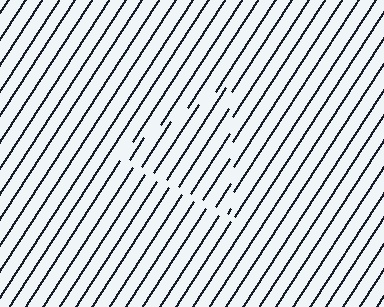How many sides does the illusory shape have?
3 sides — the line-ends trace a triangle.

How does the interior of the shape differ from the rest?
The interior of the shape contains the same grating, shifted by half a period — the contour is defined by the phase discontinuity where line-ends from the inner and outer gratings abut.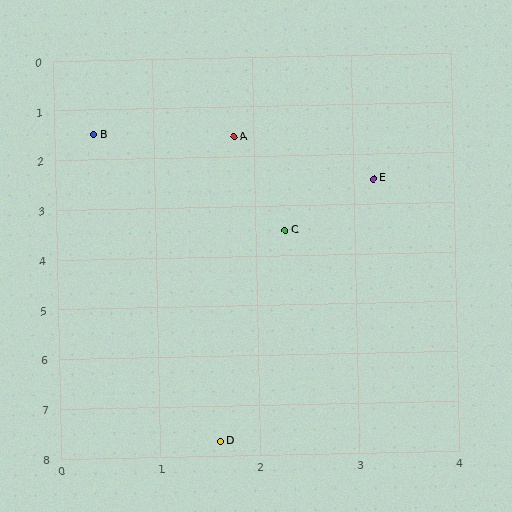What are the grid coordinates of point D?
Point D is at approximately (1.6, 7.7).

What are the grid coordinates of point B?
Point B is at approximately (0.4, 1.5).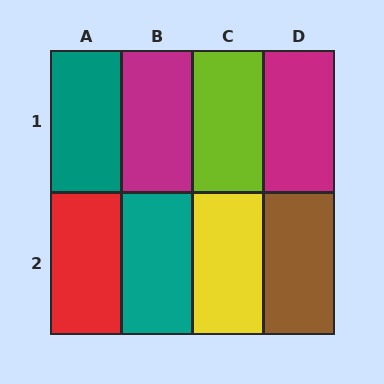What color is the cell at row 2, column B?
Teal.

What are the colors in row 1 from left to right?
Teal, magenta, lime, magenta.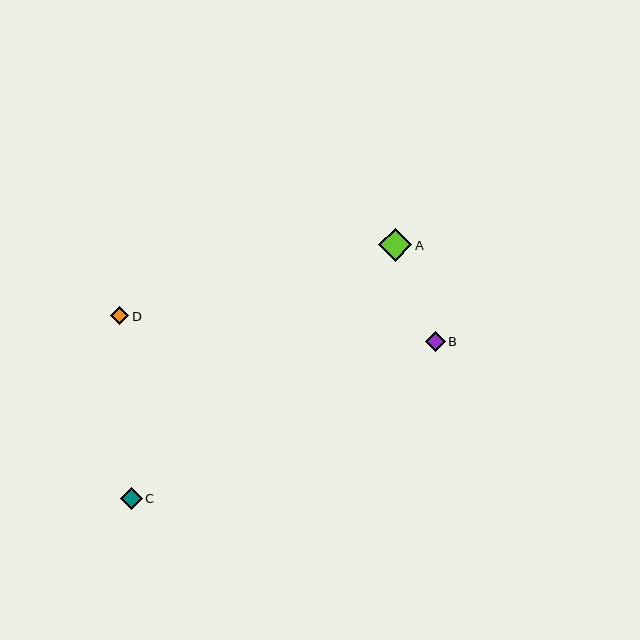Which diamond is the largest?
Diamond A is the largest with a size of approximately 33 pixels.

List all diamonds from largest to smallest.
From largest to smallest: A, C, B, D.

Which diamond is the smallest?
Diamond D is the smallest with a size of approximately 18 pixels.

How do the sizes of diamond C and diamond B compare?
Diamond C and diamond B are approximately the same size.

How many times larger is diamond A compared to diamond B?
Diamond A is approximately 1.6 times the size of diamond B.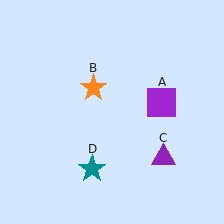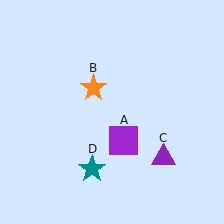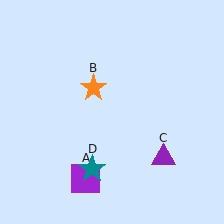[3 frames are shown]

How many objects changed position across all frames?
1 object changed position: purple square (object A).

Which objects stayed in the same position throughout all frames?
Orange star (object B) and purple triangle (object C) and teal star (object D) remained stationary.